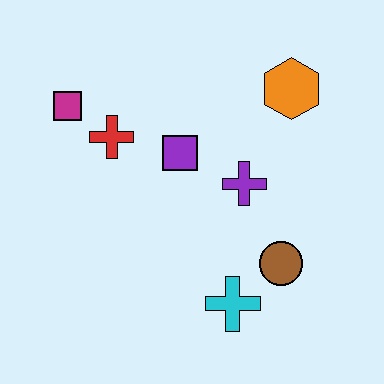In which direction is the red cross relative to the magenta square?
The red cross is to the right of the magenta square.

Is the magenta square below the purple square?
No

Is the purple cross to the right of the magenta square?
Yes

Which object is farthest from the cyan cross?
The magenta square is farthest from the cyan cross.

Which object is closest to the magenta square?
The red cross is closest to the magenta square.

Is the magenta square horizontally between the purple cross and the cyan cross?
No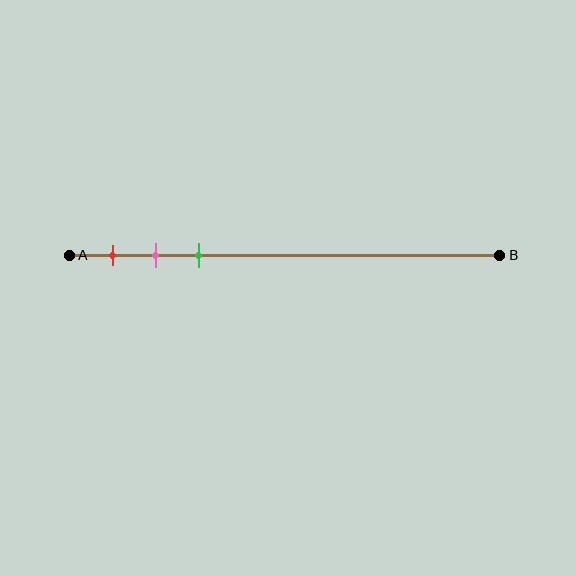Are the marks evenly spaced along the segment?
Yes, the marks are approximately evenly spaced.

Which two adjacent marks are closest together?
The pink and green marks are the closest adjacent pair.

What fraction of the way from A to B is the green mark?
The green mark is approximately 30% (0.3) of the way from A to B.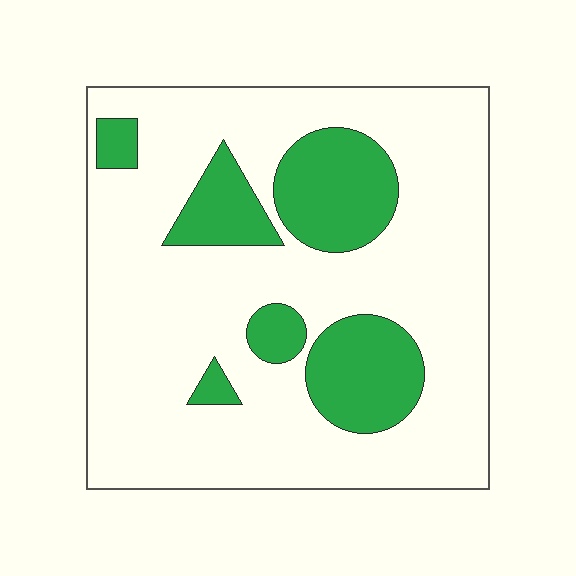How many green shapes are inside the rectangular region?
6.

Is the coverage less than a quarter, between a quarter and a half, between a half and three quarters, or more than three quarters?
Less than a quarter.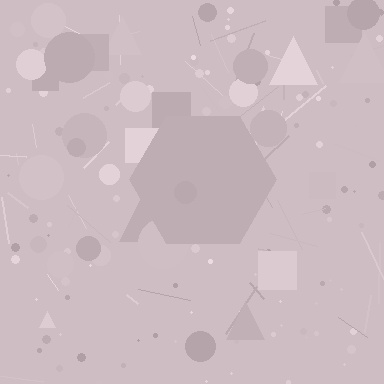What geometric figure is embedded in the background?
A hexagon is embedded in the background.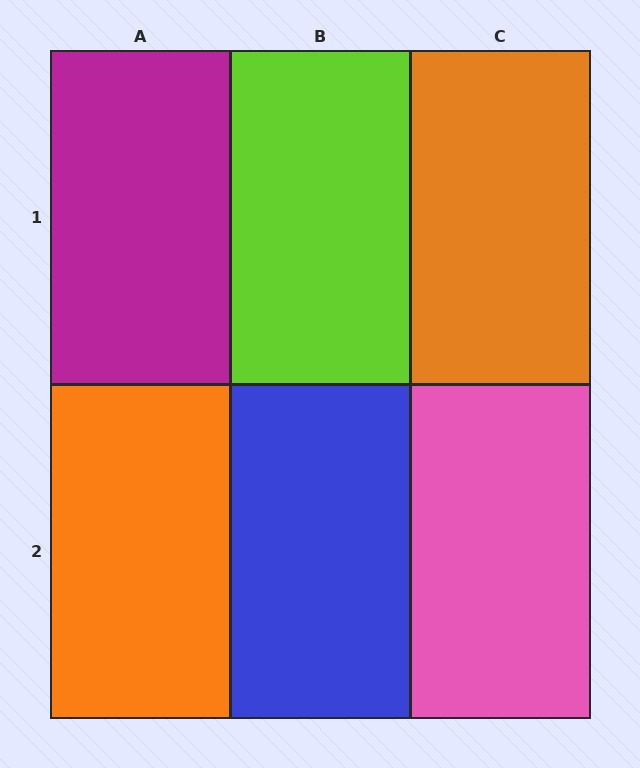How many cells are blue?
1 cell is blue.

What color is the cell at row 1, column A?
Magenta.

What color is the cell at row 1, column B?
Lime.